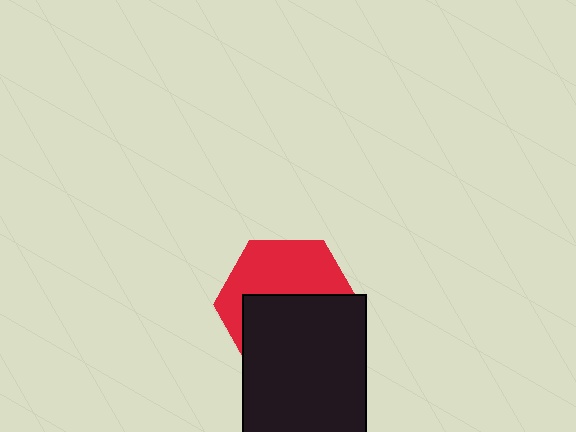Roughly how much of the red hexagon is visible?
About half of it is visible (roughly 46%).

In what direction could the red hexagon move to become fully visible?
The red hexagon could move up. That would shift it out from behind the black rectangle entirely.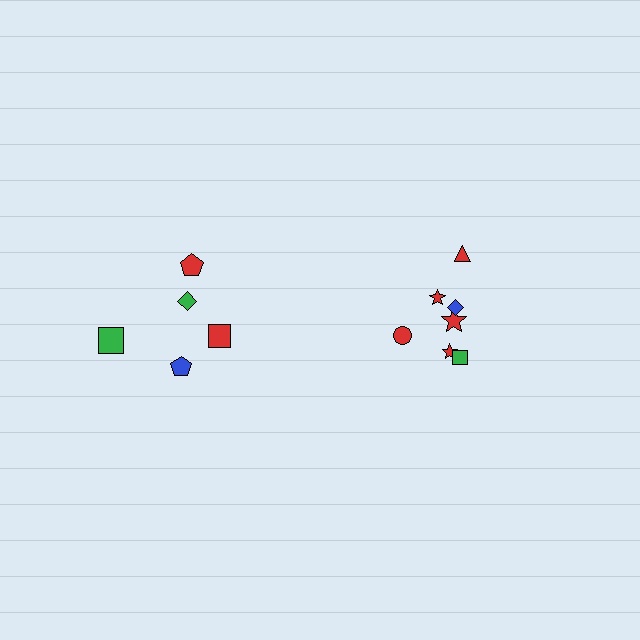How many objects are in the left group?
There are 5 objects.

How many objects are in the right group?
There are 7 objects.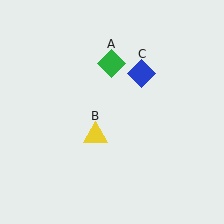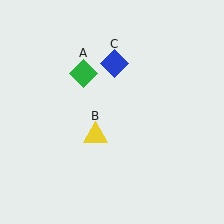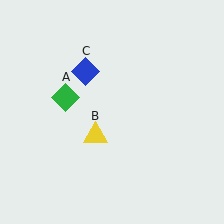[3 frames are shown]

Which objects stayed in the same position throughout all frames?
Yellow triangle (object B) remained stationary.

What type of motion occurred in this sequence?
The green diamond (object A), blue diamond (object C) rotated counterclockwise around the center of the scene.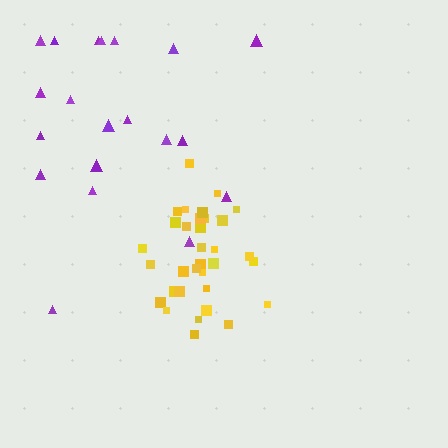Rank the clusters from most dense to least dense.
yellow, purple.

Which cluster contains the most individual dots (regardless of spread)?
Yellow (34).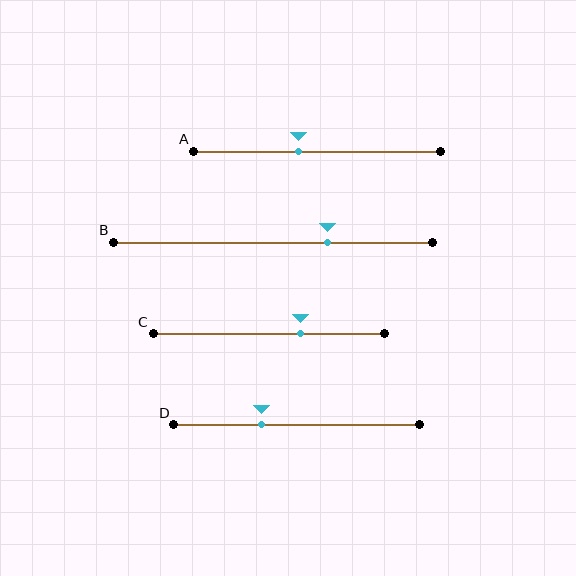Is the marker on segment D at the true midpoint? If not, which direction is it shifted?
No, the marker on segment D is shifted to the left by about 14% of the segment length.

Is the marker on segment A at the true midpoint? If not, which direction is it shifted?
No, the marker on segment A is shifted to the left by about 8% of the segment length.